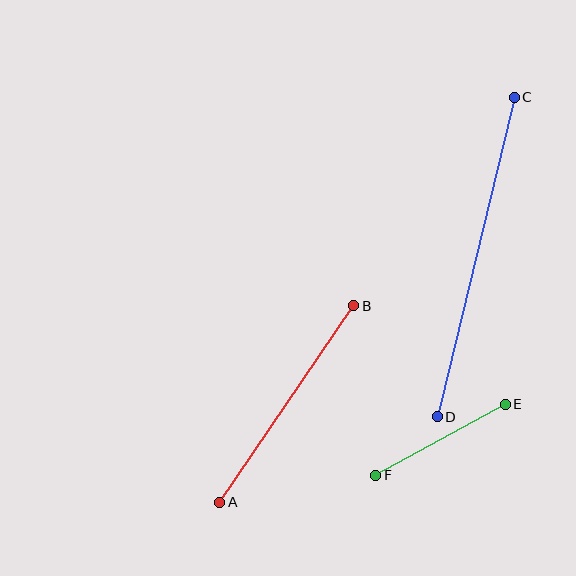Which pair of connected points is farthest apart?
Points C and D are farthest apart.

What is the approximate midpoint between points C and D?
The midpoint is at approximately (476, 257) pixels.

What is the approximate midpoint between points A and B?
The midpoint is at approximately (287, 404) pixels.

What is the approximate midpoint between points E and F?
The midpoint is at approximately (441, 440) pixels.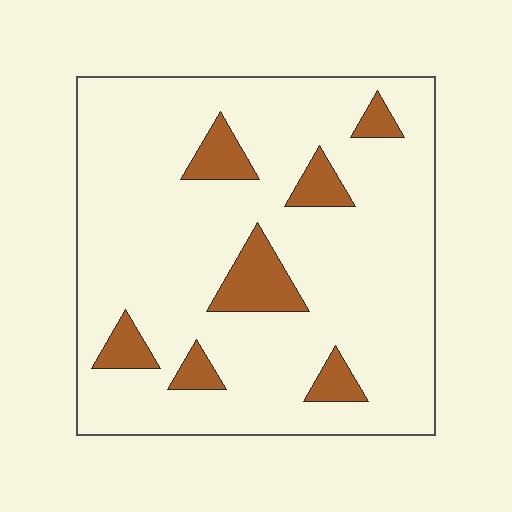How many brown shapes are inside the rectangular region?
7.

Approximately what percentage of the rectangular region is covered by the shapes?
Approximately 15%.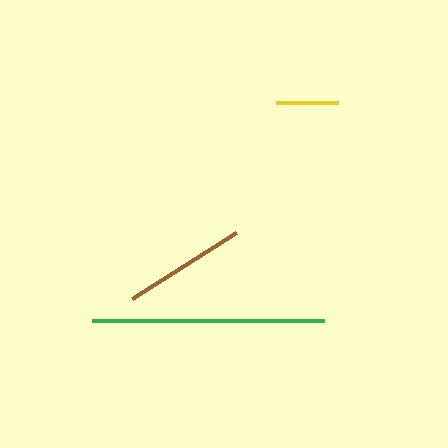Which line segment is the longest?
The green line is the longest at approximately 232 pixels.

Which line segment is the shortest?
The yellow line is the shortest at approximately 62 pixels.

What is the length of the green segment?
The green segment is approximately 232 pixels long.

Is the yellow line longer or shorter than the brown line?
The brown line is longer than the yellow line.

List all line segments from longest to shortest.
From longest to shortest: green, brown, yellow.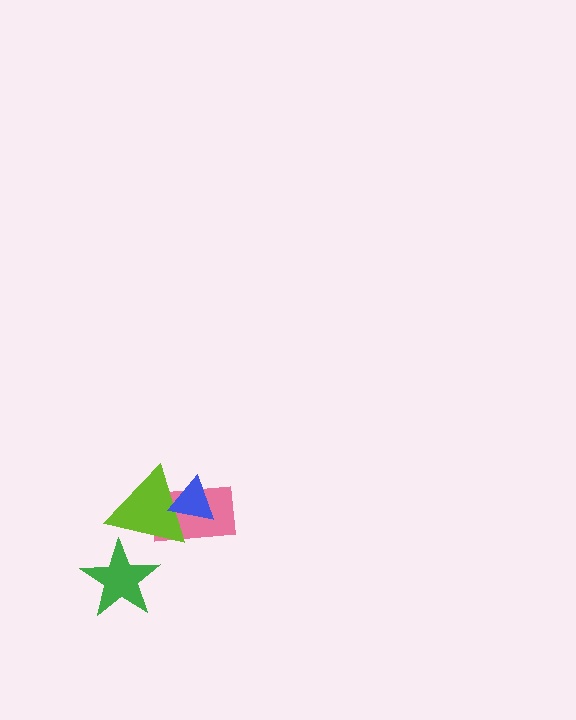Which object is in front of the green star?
The lime triangle is in front of the green star.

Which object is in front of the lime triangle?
The blue triangle is in front of the lime triangle.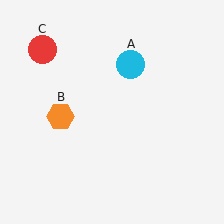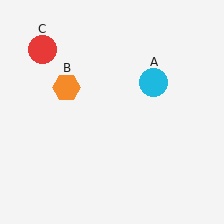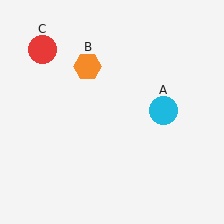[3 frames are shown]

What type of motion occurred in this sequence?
The cyan circle (object A), orange hexagon (object B) rotated clockwise around the center of the scene.